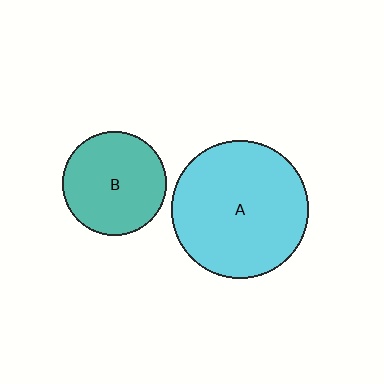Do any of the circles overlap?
No, none of the circles overlap.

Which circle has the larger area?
Circle A (cyan).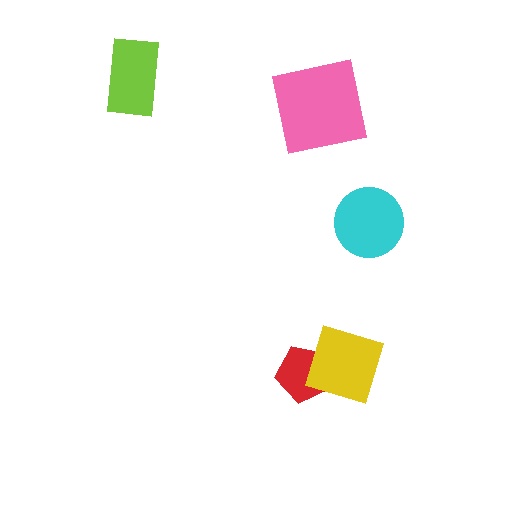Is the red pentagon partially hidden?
Yes, it is partially covered by another shape.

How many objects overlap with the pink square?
0 objects overlap with the pink square.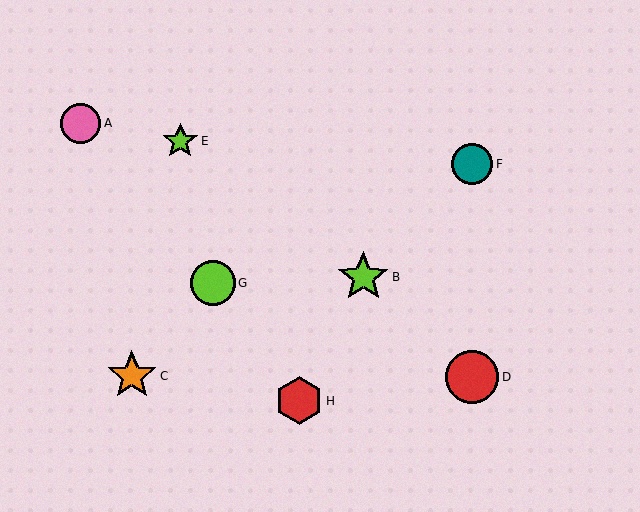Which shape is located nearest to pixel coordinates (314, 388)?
The red hexagon (labeled H) at (299, 401) is nearest to that location.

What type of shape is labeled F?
Shape F is a teal circle.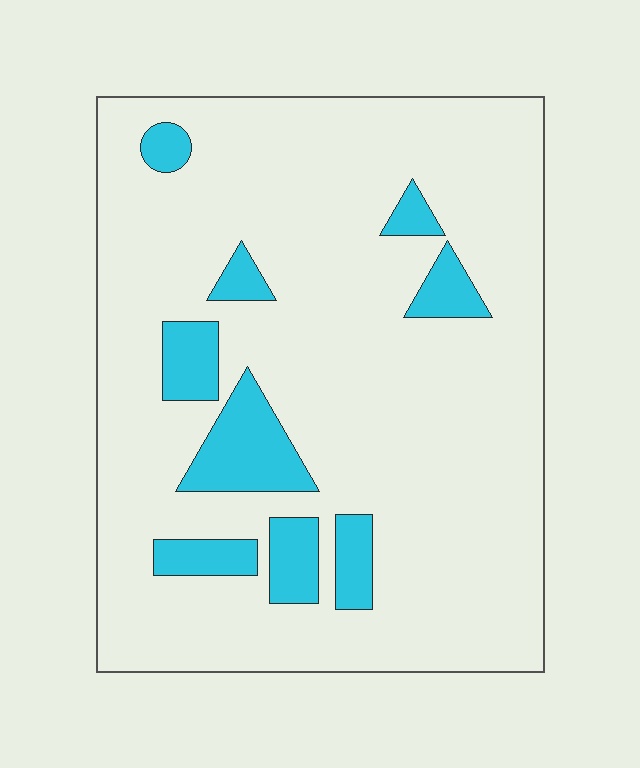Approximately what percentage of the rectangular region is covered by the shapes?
Approximately 15%.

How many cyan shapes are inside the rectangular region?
9.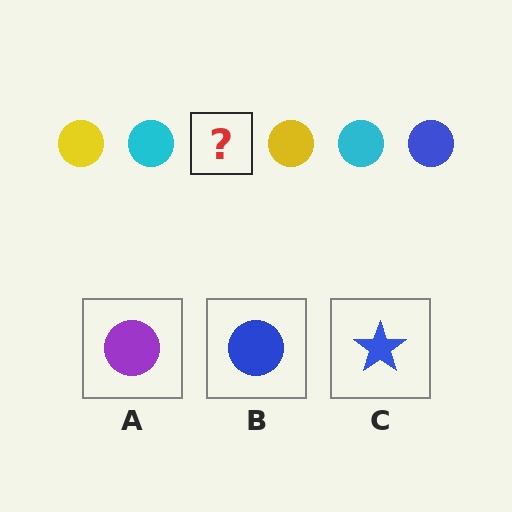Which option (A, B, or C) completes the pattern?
B.